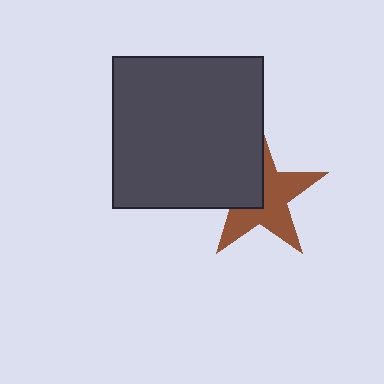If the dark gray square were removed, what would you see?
You would see the complete brown star.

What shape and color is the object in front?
The object in front is a dark gray square.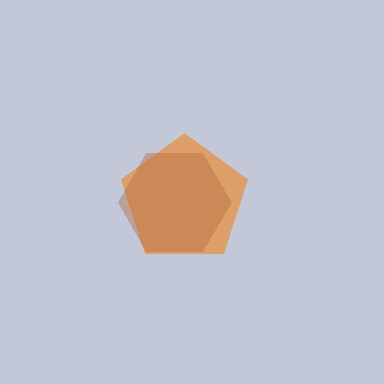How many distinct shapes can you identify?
There are 2 distinct shapes: an orange pentagon, a brown hexagon.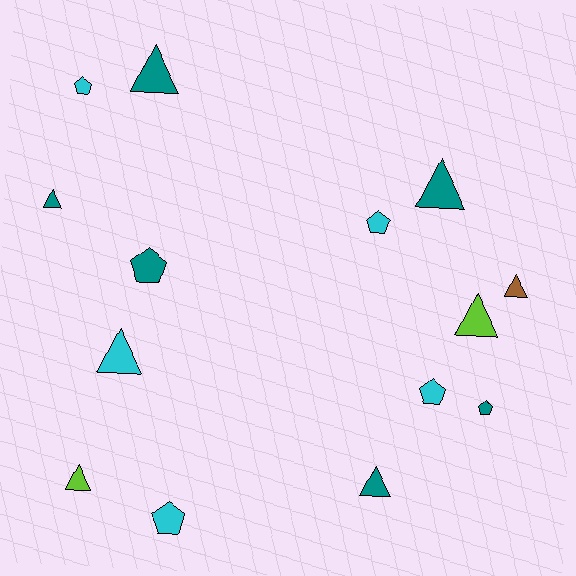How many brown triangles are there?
There is 1 brown triangle.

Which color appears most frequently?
Teal, with 6 objects.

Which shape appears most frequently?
Triangle, with 8 objects.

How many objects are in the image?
There are 14 objects.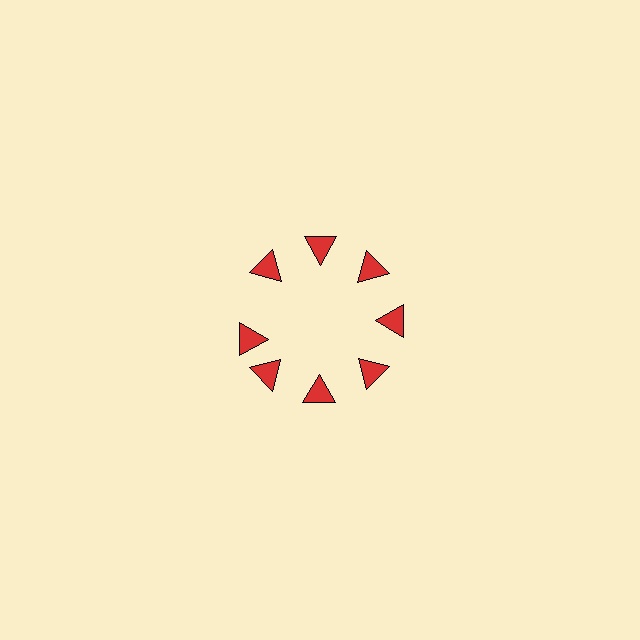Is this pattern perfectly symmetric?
No. The 8 red triangles are arranged in a ring, but one element near the 9 o'clock position is rotated out of alignment along the ring, breaking the 8-fold rotational symmetry.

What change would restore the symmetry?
The symmetry would be restored by rotating it back into even spacing with its neighbors so that all 8 triangles sit at equal angles and equal distance from the center.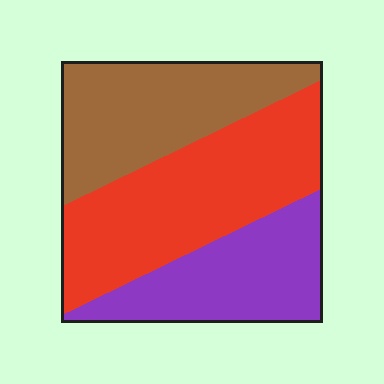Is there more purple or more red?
Red.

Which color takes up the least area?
Purple, at roughly 25%.